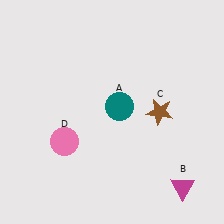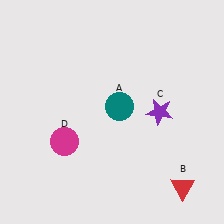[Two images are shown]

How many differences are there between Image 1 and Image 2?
There are 3 differences between the two images.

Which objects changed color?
B changed from magenta to red. C changed from brown to purple. D changed from pink to magenta.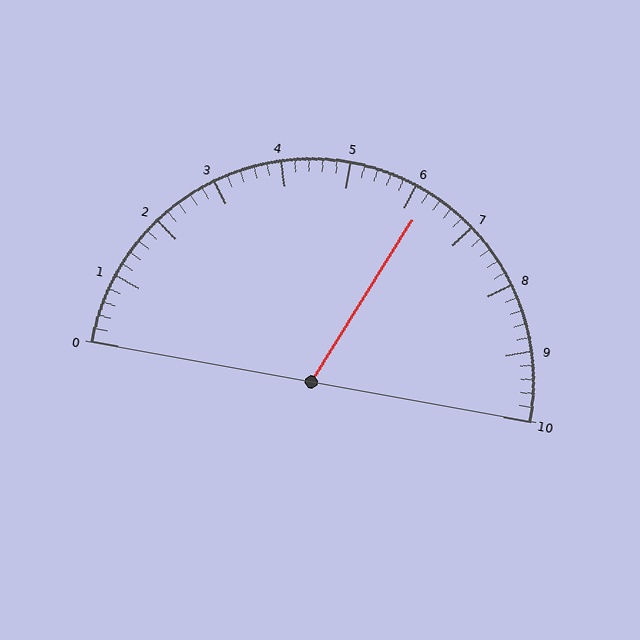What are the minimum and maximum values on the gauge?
The gauge ranges from 0 to 10.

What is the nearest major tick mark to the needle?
The nearest major tick mark is 6.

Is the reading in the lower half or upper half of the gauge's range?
The reading is in the upper half of the range (0 to 10).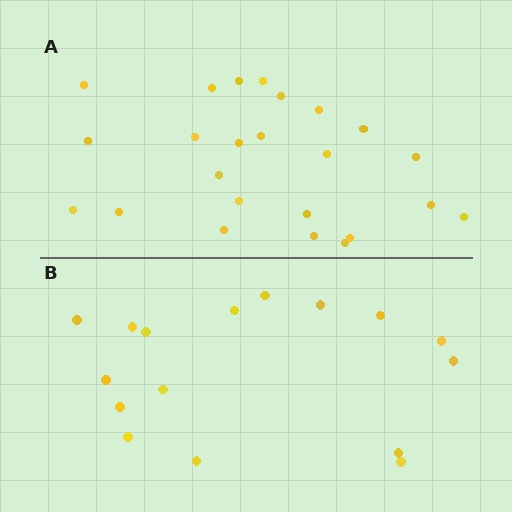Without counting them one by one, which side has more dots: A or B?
Region A (the top region) has more dots.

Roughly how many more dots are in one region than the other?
Region A has roughly 8 or so more dots than region B.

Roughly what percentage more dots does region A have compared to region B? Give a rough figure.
About 50% more.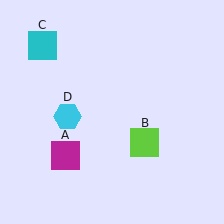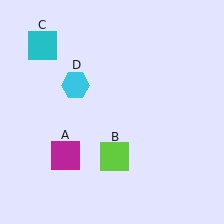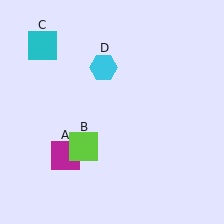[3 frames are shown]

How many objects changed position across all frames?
2 objects changed position: lime square (object B), cyan hexagon (object D).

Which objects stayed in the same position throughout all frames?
Magenta square (object A) and cyan square (object C) remained stationary.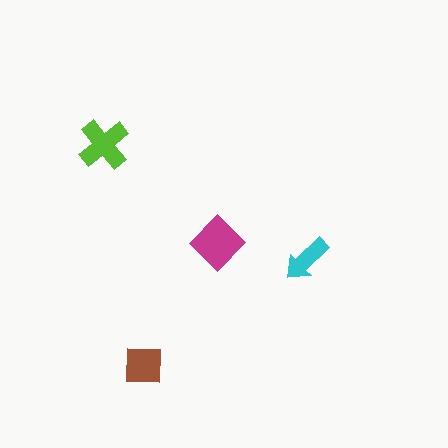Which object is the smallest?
The cyan arrow.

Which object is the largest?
The magenta diamond.